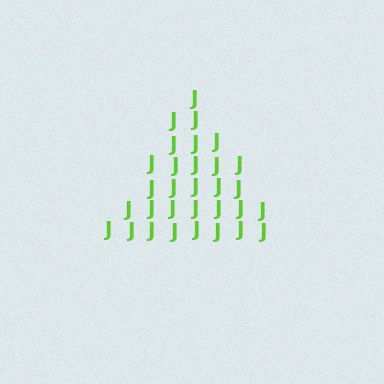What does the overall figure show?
The overall figure shows a triangle.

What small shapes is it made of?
It is made of small letter J's.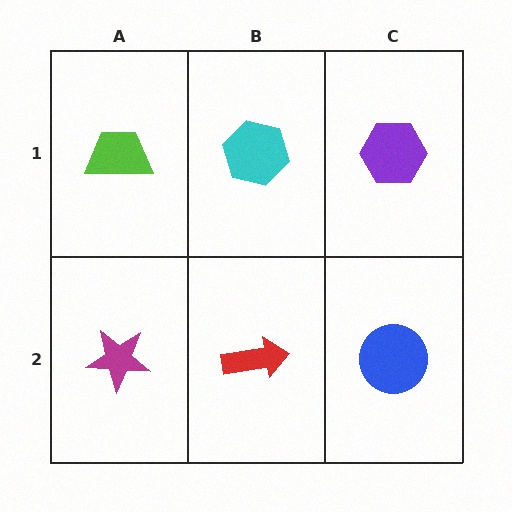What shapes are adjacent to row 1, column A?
A magenta star (row 2, column A), a cyan hexagon (row 1, column B).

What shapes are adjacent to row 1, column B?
A red arrow (row 2, column B), a lime trapezoid (row 1, column A), a purple hexagon (row 1, column C).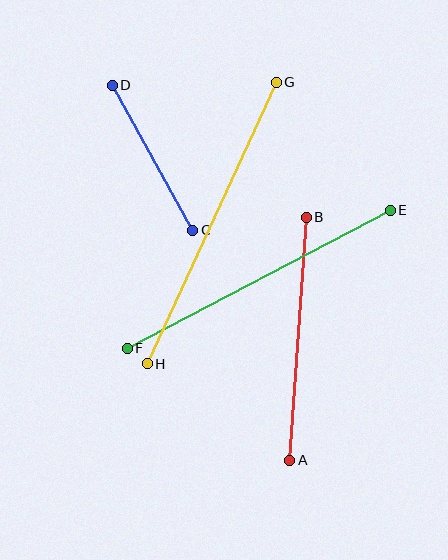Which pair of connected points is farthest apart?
Points G and H are farthest apart.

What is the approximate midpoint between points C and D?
The midpoint is at approximately (153, 158) pixels.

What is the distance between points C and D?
The distance is approximately 166 pixels.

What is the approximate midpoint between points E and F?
The midpoint is at approximately (259, 279) pixels.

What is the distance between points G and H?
The distance is approximately 310 pixels.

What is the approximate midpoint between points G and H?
The midpoint is at approximately (212, 223) pixels.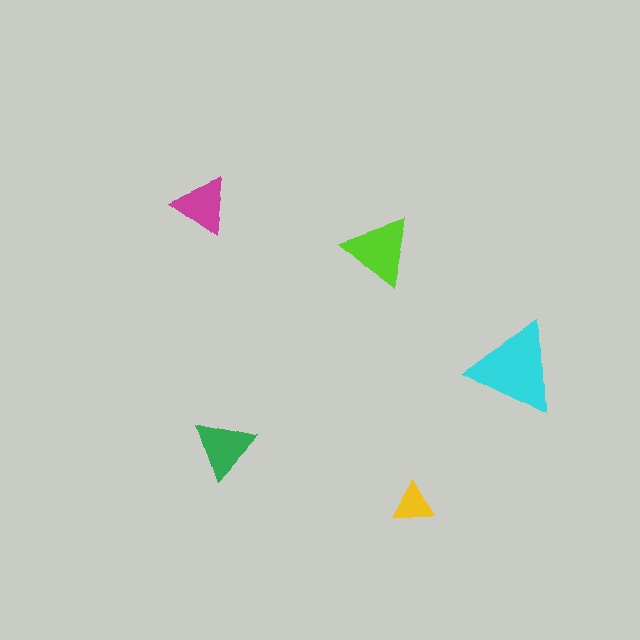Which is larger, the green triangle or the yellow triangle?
The green one.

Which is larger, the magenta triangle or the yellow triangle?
The magenta one.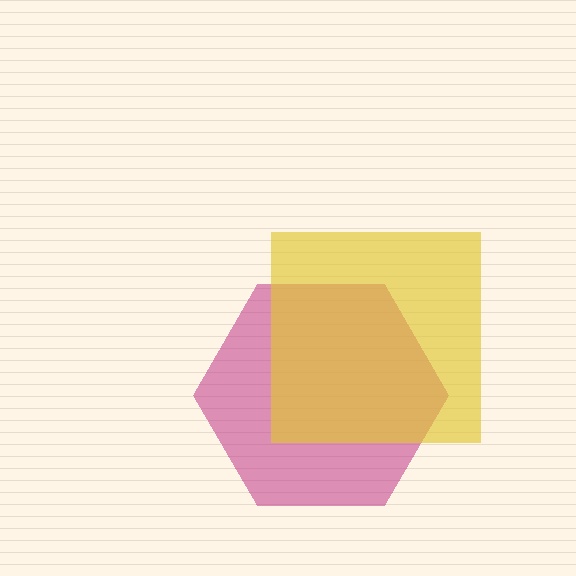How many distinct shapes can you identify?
There are 2 distinct shapes: a magenta hexagon, a yellow square.